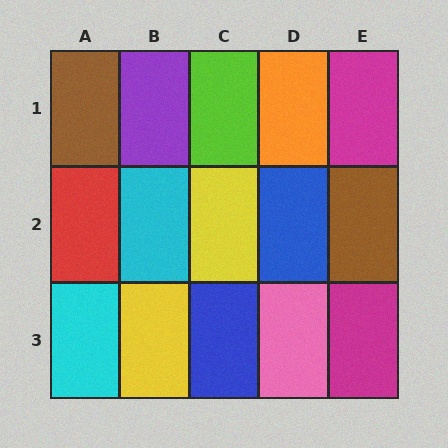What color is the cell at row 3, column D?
Pink.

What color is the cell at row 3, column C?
Blue.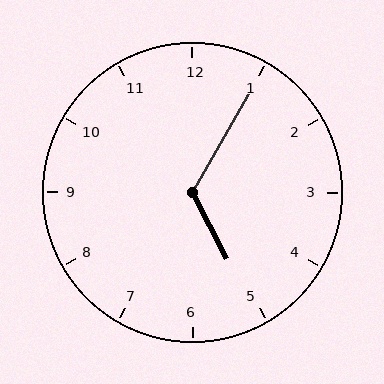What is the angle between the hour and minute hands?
Approximately 122 degrees.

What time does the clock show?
5:05.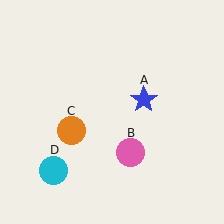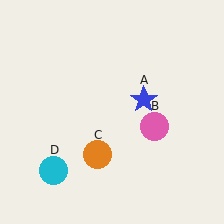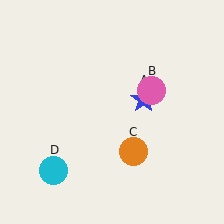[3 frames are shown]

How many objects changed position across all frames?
2 objects changed position: pink circle (object B), orange circle (object C).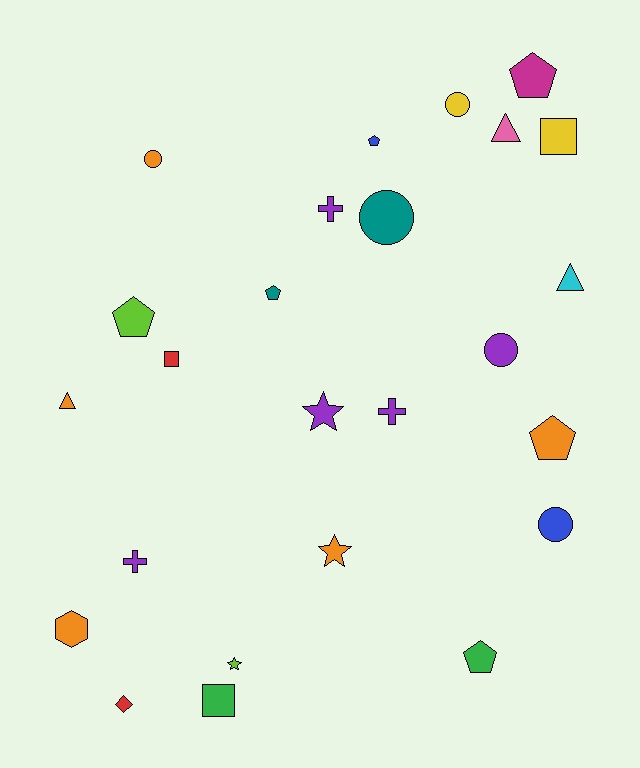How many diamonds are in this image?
There is 1 diamond.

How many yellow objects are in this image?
There are 2 yellow objects.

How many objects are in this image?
There are 25 objects.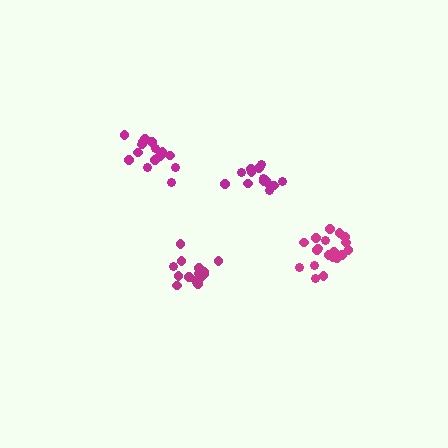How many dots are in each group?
Group 1: 15 dots, Group 2: 20 dots, Group 3: 14 dots, Group 4: 15 dots (64 total).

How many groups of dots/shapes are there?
There are 4 groups.